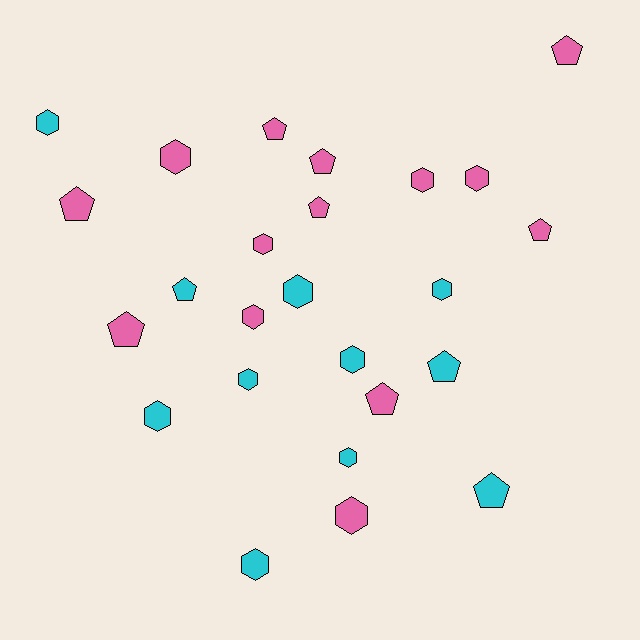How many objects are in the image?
There are 25 objects.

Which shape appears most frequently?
Hexagon, with 14 objects.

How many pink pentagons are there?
There are 8 pink pentagons.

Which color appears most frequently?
Pink, with 14 objects.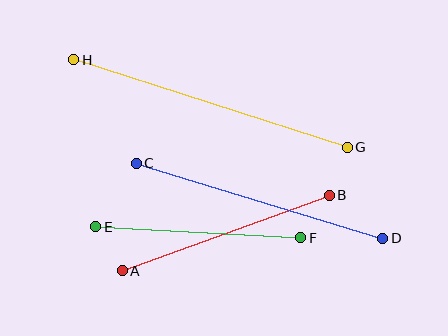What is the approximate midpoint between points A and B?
The midpoint is at approximately (226, 233) pixels.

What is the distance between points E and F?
The distance is approximately 205 pixels.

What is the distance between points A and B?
The distance is approximately 221 pixels.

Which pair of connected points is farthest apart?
Points G and H are farthest apart.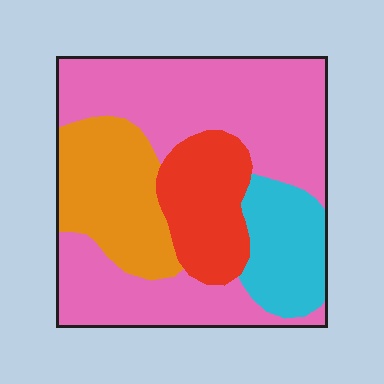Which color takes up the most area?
Pink, at roughly 50%.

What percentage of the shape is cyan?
Cyan takes up about one eighth (1/8) of the shape.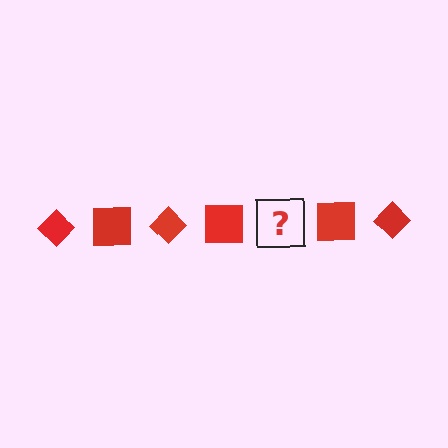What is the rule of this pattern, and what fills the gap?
The rule is that the pattern cycles through diamond, square shapes in red. The gap should be filled with a red diamond.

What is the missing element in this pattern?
The missing element is a red diamond.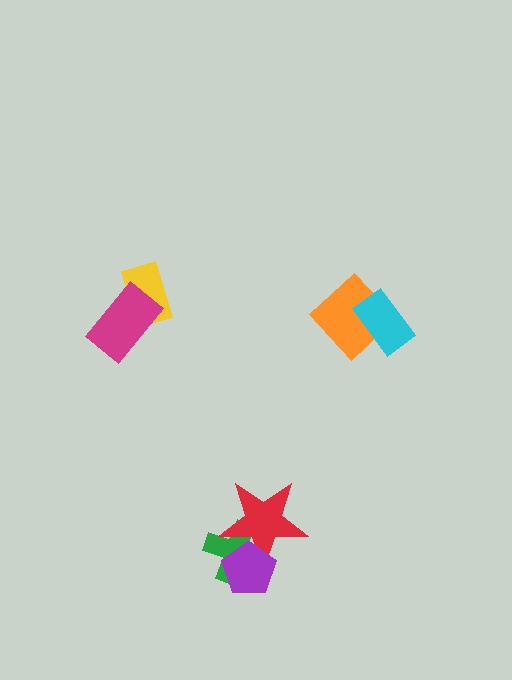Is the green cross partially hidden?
Yes, it is partially covered by another shape.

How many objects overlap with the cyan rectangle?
1 object overlaps with the cyan rectangle.